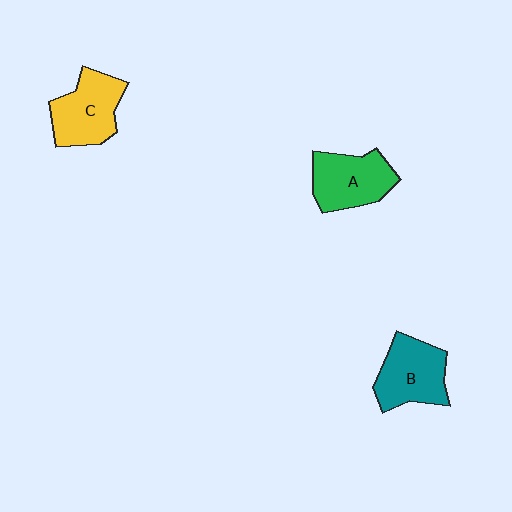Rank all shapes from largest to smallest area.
From largest to smallest: B (teal), C (yellow), A (green).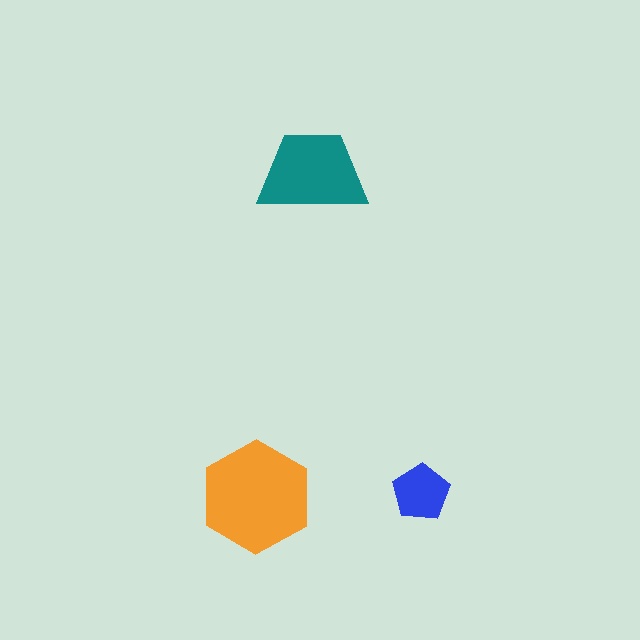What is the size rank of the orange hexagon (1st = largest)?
1st.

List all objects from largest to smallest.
The orange hexagon, the teal trapezoid, the blue pentagon.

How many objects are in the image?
There are 3 objects in the image.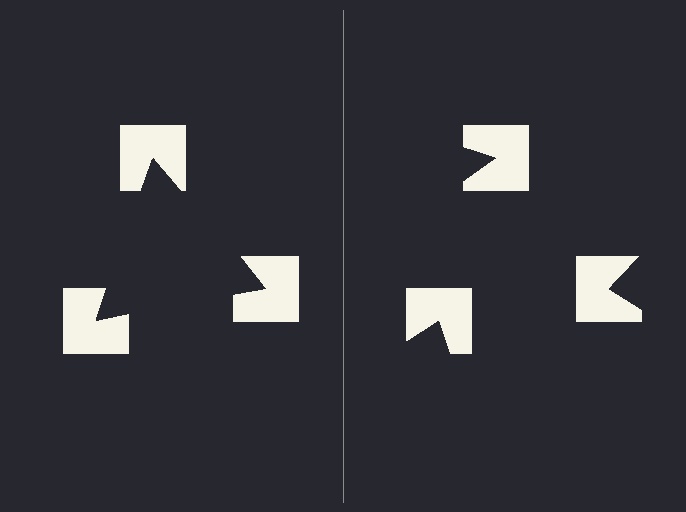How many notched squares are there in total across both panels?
6 — 3 on each side.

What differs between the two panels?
The notched squares are positioned identically on both sides; only the wedge orientations differ. On the left they align to a triangle; on the right they are misaligned.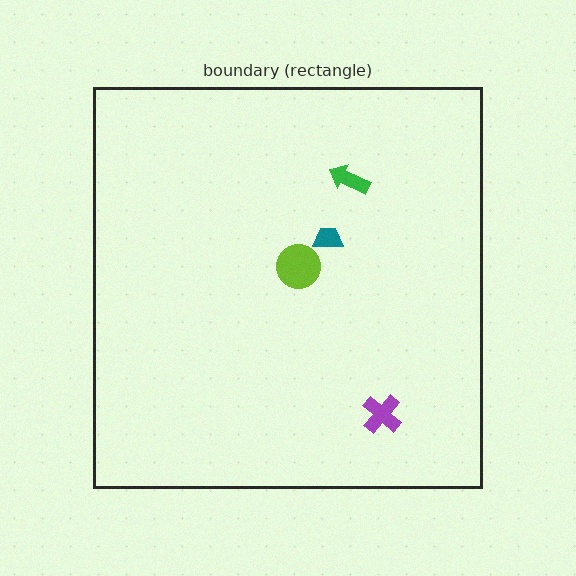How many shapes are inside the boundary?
4 inside, 0 outside.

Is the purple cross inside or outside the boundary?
Inside.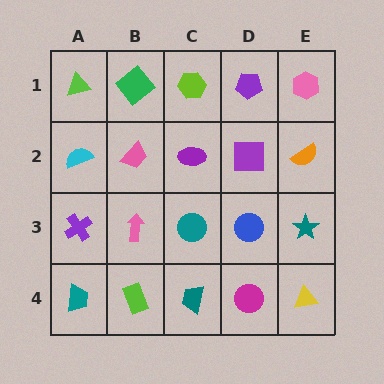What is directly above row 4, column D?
A blue circle.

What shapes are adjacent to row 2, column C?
A lime hexagon (row 1, column C), a teal circle (row 3, column C), a pink trapezoid (row 2, column B), a purple square (row 2, column D).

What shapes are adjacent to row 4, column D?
A blue circle (row 3, column D), a teal trapezoid (row 4, column C), a yellow triangle (row 4, column E).